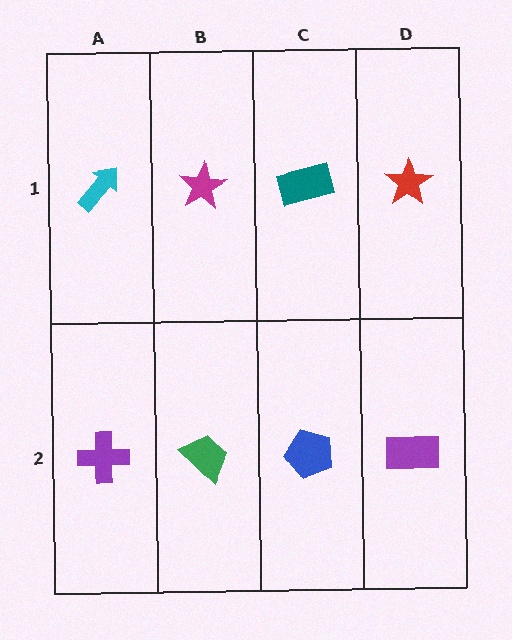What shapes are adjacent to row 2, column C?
A teal rectangle (row 1, column C), a green trapezoid (row 2, column B), a purple rectangle (row 2, column D).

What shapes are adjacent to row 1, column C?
A blue pentagon (row 2, column C), a magenta star (row 1, column B), a red star (row 1, column D).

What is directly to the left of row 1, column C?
A magenta star.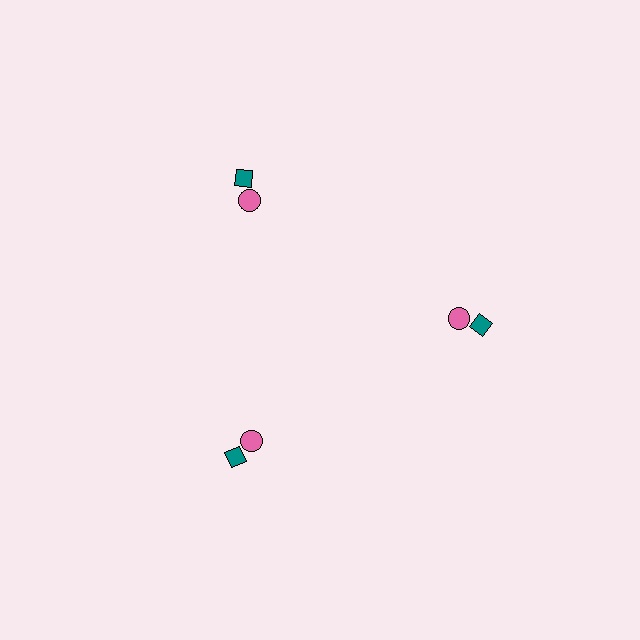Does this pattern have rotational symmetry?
Yes, this pattern has 3-fold rotational symmetry. It looks the same after rotating 120 degrees around the center.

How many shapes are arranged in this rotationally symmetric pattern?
There are 6 shapes, arranged in 3 groups of 2.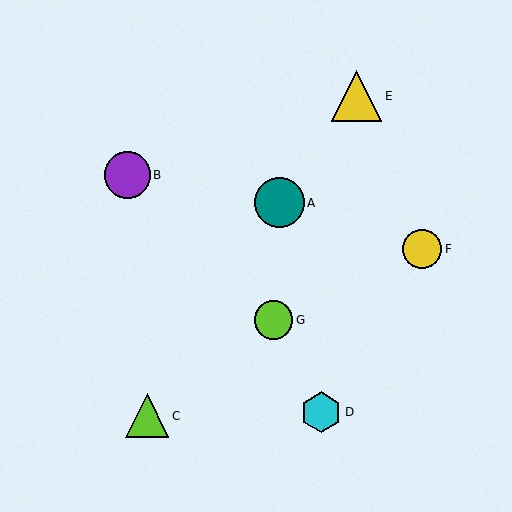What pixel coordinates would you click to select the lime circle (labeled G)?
Click at (274, 320) to select the lime circle G.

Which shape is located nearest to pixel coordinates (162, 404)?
The lime triangle (labeled C) at (147, 416) is nearest to that location.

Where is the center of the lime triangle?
The center of the lime triangle is at (147, 416).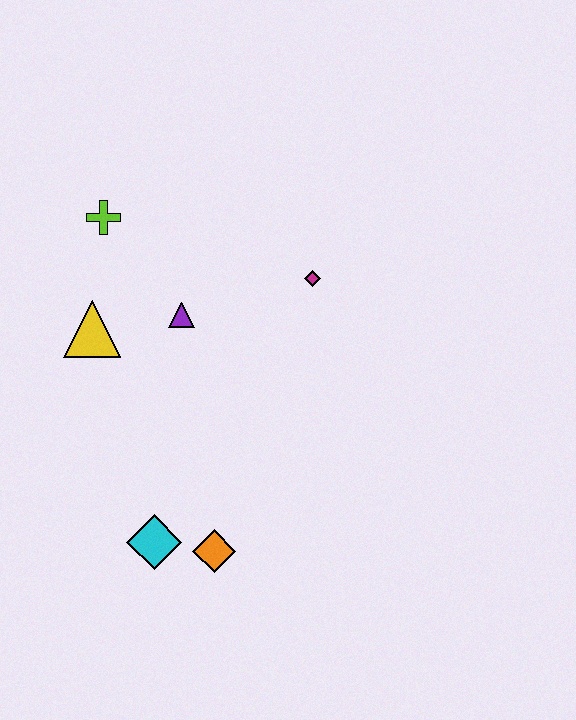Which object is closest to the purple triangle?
The yellow triangle is closest to the purple triangle.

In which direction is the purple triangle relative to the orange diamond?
The purple triangle is above the orange diamond.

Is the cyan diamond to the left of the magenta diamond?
Yes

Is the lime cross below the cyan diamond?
No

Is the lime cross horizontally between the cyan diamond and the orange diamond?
No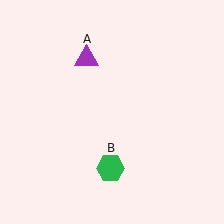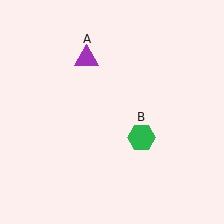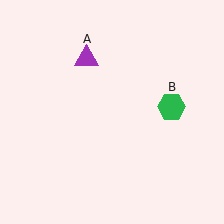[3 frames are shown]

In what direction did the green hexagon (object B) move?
The green hexagon (object B) moved up and to the right.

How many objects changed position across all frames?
1 object changed position: green hexagon (object B).